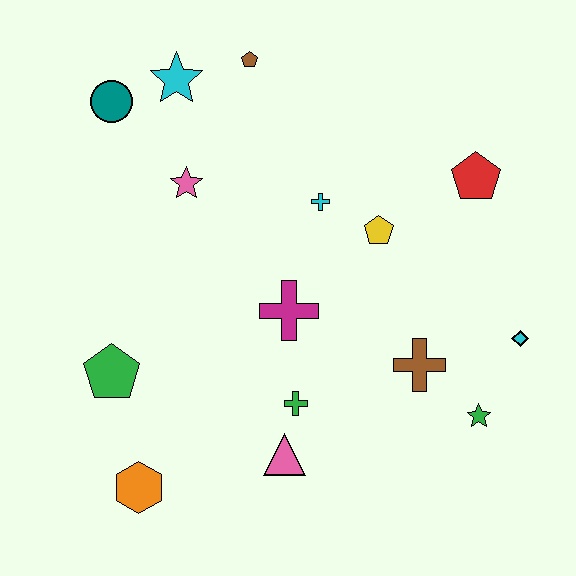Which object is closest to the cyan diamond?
The green star is closest to the cyan diamond.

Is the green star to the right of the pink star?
Yes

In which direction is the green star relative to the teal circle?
The green star is to the right of the teal circle.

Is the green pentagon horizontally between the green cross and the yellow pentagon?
No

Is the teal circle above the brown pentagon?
No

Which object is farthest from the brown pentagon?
The orange hexagon is farthest from the brown pentagon.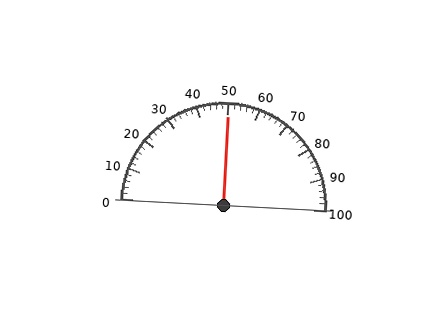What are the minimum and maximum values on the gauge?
The gauge ranges from 0 to 100.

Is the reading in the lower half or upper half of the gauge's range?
The reading is in the upper half of the range (0 to 100).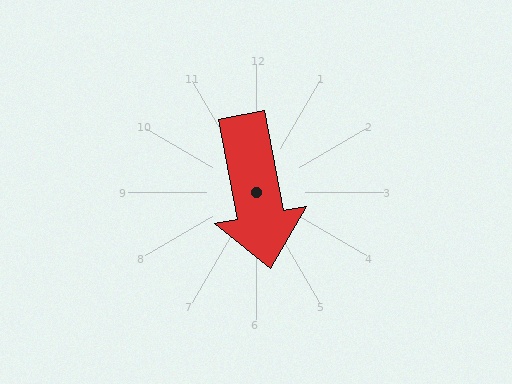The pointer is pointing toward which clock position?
Roughly 6 o'clock.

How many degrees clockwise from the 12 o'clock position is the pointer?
Approximately 170 degrees.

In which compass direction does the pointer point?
South.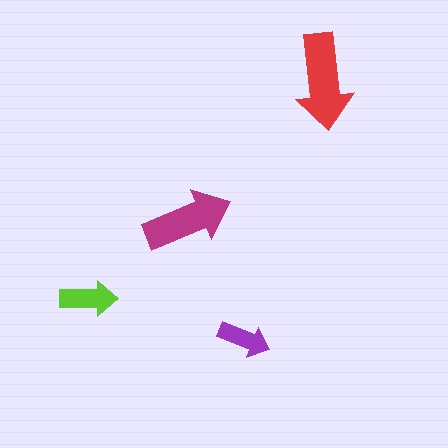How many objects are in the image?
There are 4 objects in the image.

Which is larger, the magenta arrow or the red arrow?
The red one.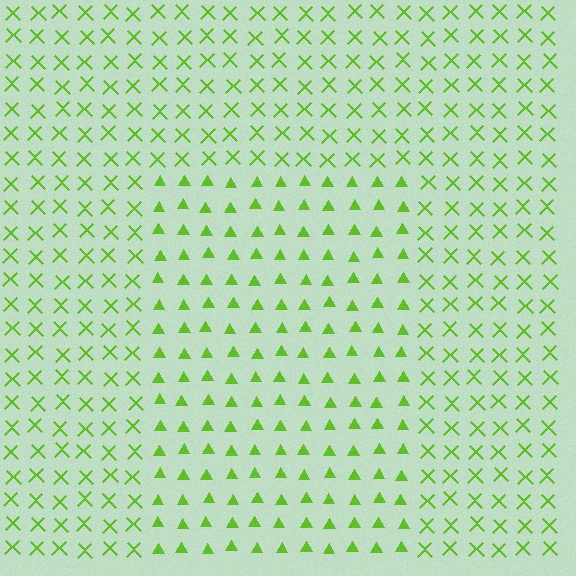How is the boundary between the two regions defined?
The boundary is defined by a change in element shape: triangles inside vs. X marks outside. All elements share the same color and spacing.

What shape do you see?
I see a rectangle.